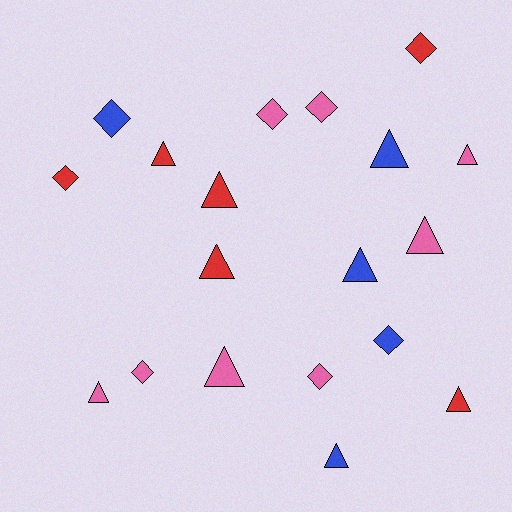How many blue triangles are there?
There are 3 blue triangles.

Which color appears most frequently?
Pink, with 8 objects.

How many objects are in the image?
There are 19 objects.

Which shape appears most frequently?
Triangle, with 11 objects.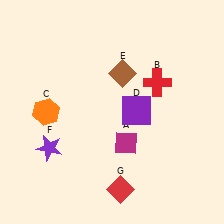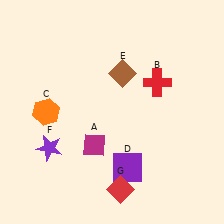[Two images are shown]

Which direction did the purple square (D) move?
The purple square (D) moved down.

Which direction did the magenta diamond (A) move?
The magenta diamond (A) moved left.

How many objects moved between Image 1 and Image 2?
2 objects moved between the two images.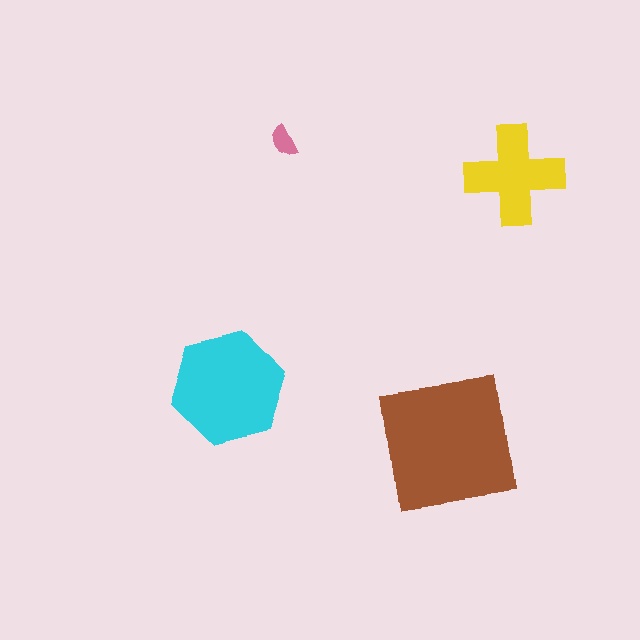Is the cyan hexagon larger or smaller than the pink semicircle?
Larger.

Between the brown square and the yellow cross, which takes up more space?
The brown square.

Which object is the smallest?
The pink semicircle.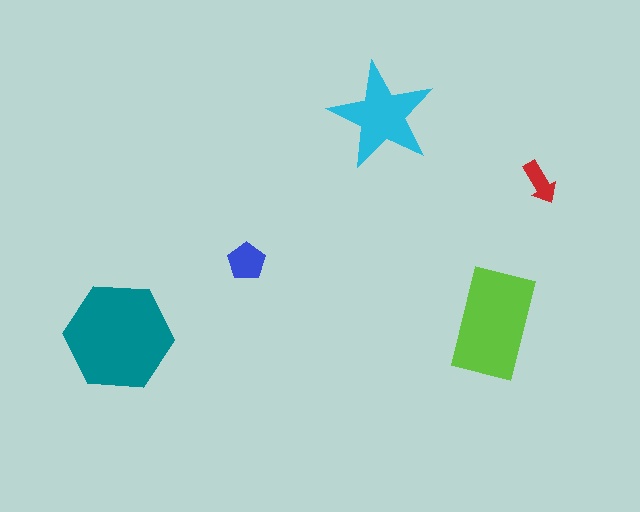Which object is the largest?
The teal hexagon.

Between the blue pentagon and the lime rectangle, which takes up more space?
The lime rectangle.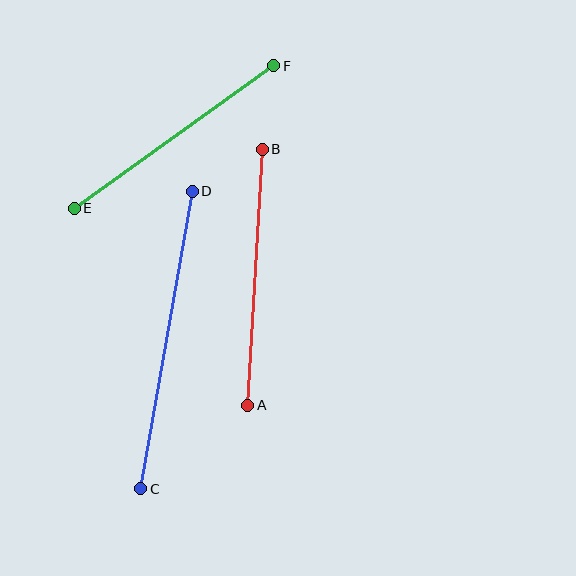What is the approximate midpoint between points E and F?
The midpoint is at approximately (174, 137) pixels.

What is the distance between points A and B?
The distance is approximately 256 pixels.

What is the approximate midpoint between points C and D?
The midpoint is at approximately (167, 340) pixels.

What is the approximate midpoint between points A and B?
The midpoint is at approximately (255, 277) pixels.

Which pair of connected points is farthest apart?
Points C and D are farthest apart.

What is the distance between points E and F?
The distance is approximately 246 pixels.